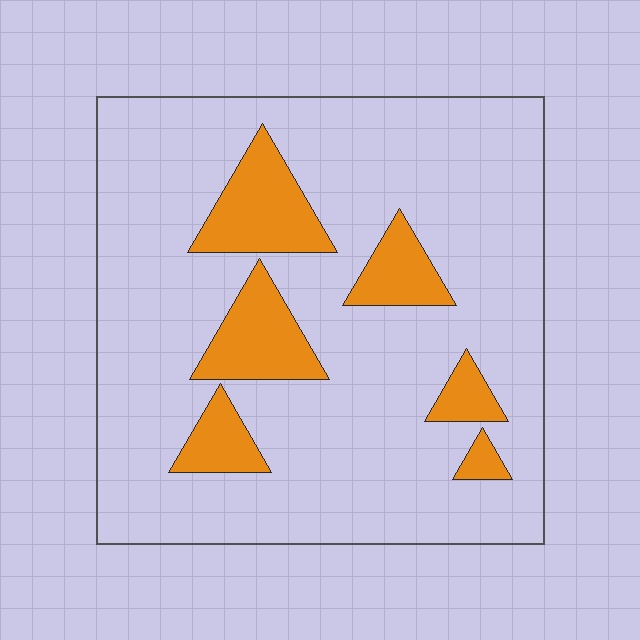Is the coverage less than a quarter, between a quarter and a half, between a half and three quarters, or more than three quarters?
Less than a quarter.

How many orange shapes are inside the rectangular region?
6.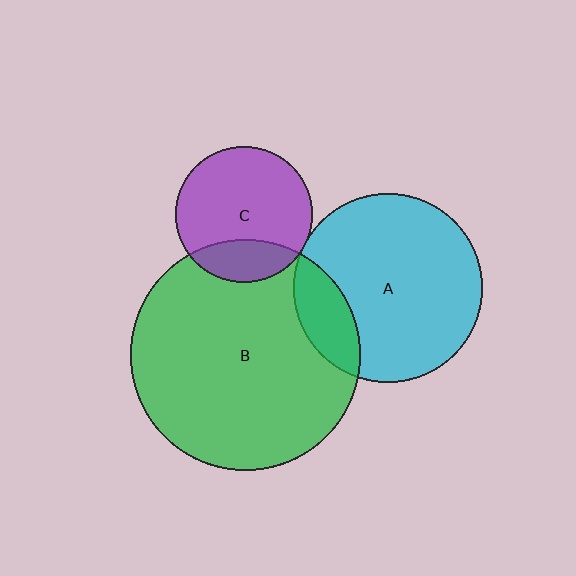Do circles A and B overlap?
Yes.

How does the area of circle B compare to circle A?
Approximately 1.5 times.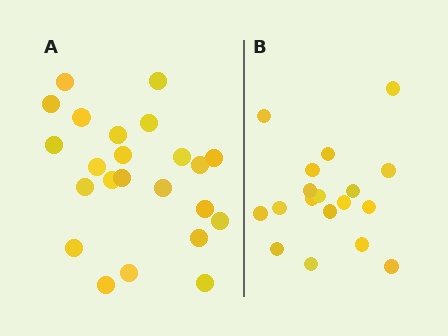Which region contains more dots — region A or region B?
Region A (the left region) has more dots.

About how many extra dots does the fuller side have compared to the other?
Region A has about 5 more dots than region B.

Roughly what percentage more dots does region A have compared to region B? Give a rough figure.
About 30% more.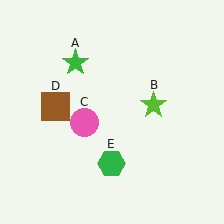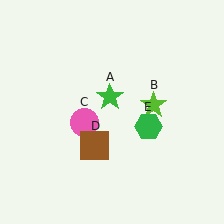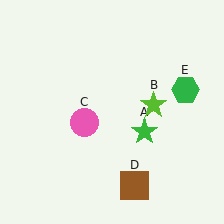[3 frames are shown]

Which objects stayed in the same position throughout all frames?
Lime star (object B) and pink circle (object C) remained stationary.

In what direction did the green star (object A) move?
The green star (object A) moved down and to the right.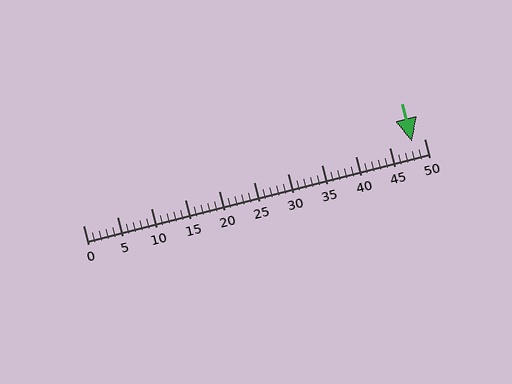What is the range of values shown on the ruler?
The ruler shows values from 0 to 50.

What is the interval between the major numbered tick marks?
The major tick marks are spaced 5 units apart.